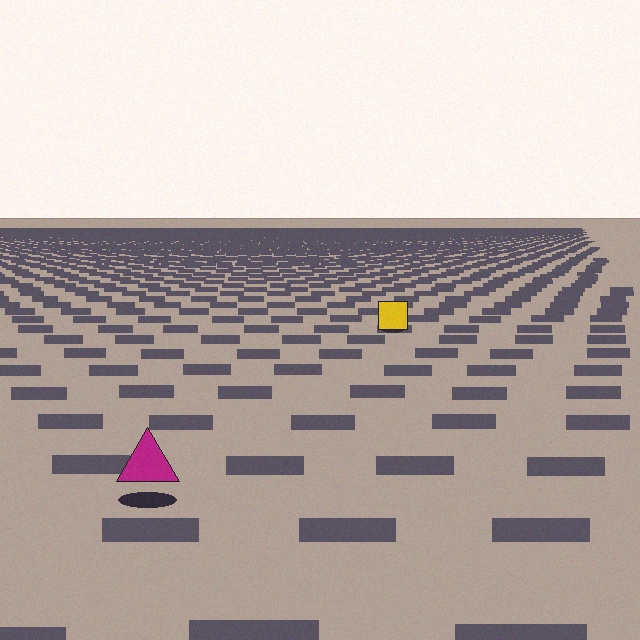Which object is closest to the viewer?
The magenta triangle is closest. The texture marks near it are larger and more spread out.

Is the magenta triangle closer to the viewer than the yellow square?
Yes. The magenta triangle is closer — you can tell from the texture gradient: the ground texture is coarser near it.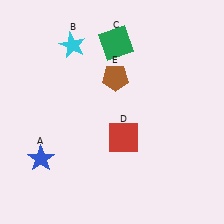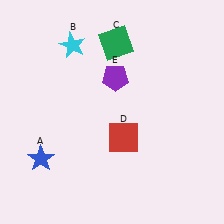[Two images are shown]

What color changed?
The pentagon (E) changed from brown in Image 1 to purple in Image 2.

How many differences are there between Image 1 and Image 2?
There is 1 difference between the two images.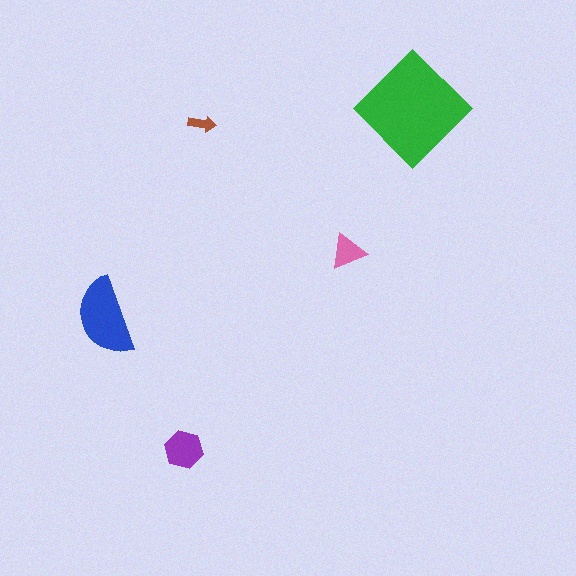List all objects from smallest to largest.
The brown arrow, the pink triangle, the purple hexagon, the blue semicircle, the green diamond.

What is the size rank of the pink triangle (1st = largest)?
4th.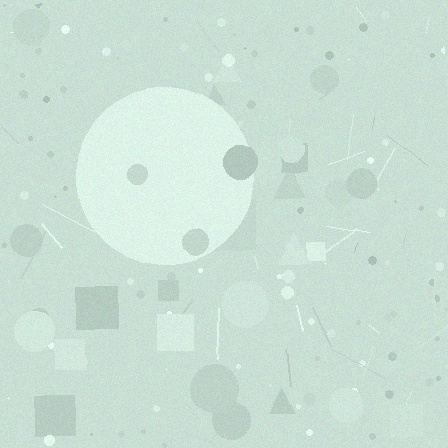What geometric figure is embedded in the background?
A circle is embedded in the background.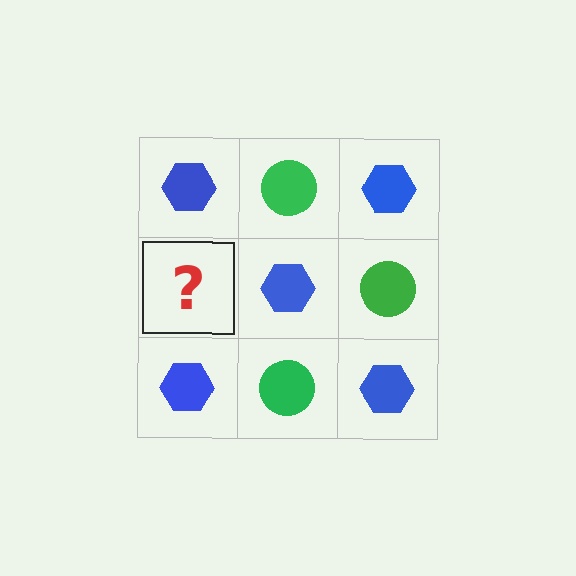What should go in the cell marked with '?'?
The missing cell should contain a green circle.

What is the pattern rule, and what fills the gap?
The rule is that it alternates blue hexagon and green circle in a checkerboard pattern. The gap should be filled with a green circle.